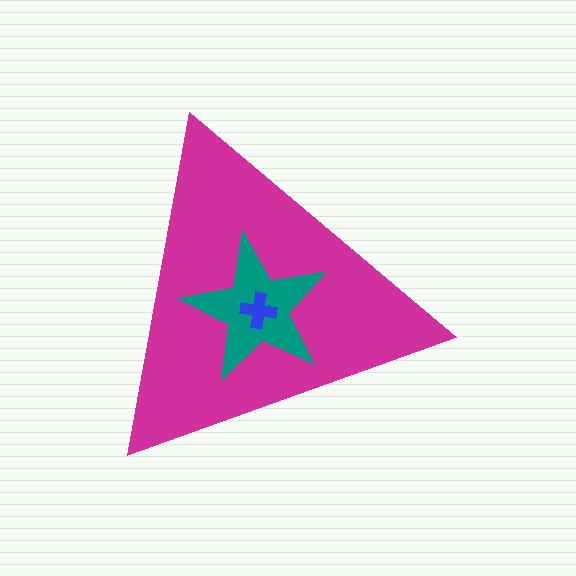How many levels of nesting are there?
3.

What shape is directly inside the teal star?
The blue cross.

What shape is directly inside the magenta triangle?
The teal star.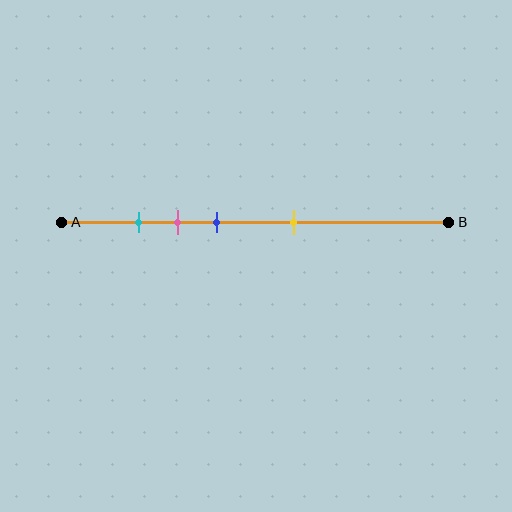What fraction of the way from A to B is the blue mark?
The blue mark is approximately 40% (0.4) of the way from A to B.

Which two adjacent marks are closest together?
The cyan and pink marks are the closest adjacent pair.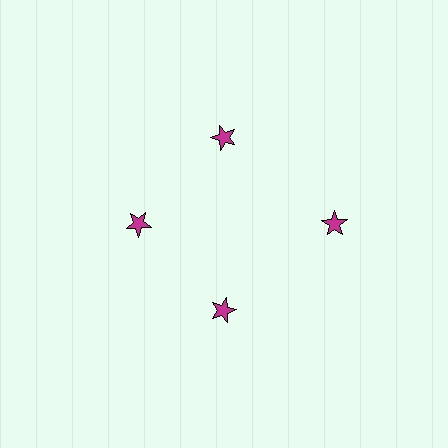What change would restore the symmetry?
The symmetry would be restored by moving it inward, back onto the ring so that all 4 stars sit at equal angles and equal distance from the center.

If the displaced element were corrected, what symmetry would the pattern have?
It would have 4-fold rotational symmetry — the pattern would map onto itself every 90 degrees.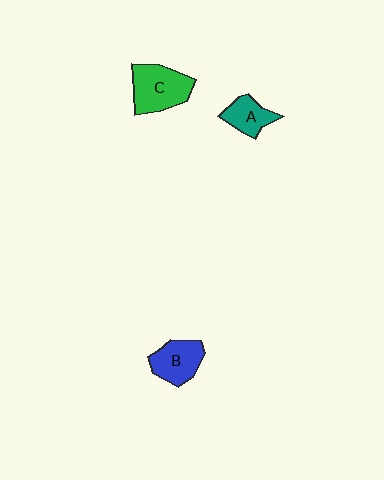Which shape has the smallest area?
Shape A (teal).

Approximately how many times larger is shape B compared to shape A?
Approximately 1.3 times.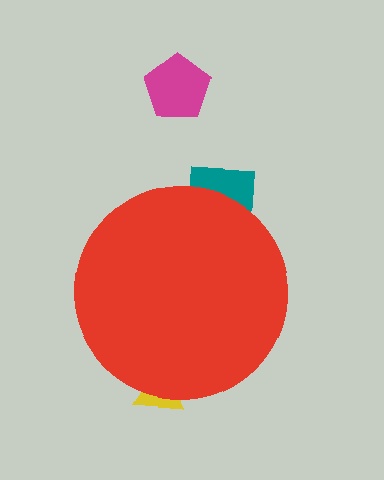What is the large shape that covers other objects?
A red circle.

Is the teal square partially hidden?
Yes, the teal square is partially hidden behind the red circle.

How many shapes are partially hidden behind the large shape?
2 shapes are partially hidden.